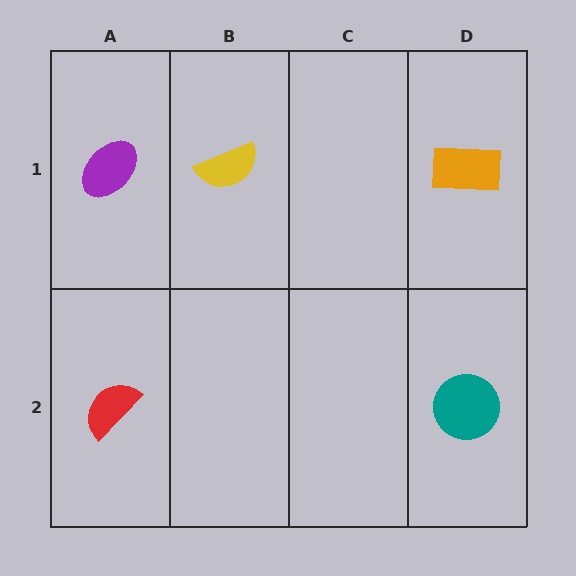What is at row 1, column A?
A purple ellipse.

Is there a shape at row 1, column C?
No, that cell is empty.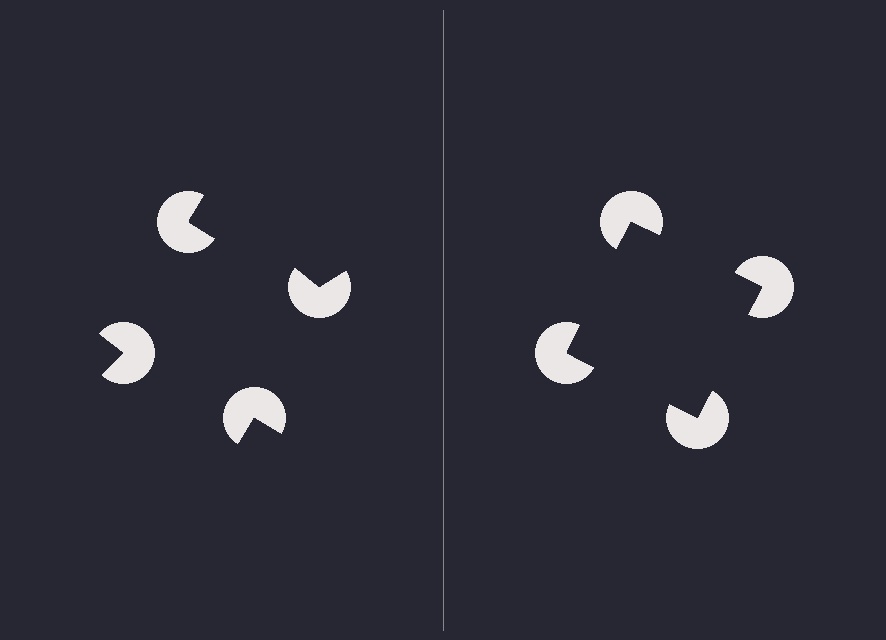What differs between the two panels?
The pac-man discs are positioned identically on both sides; only the wedge orientations differ. On the right they align to a square; on the left they are misaligned.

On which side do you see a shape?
An illusory square appears on the right side. On the left side the wedge cuts are rotated, so no coherent shape forms.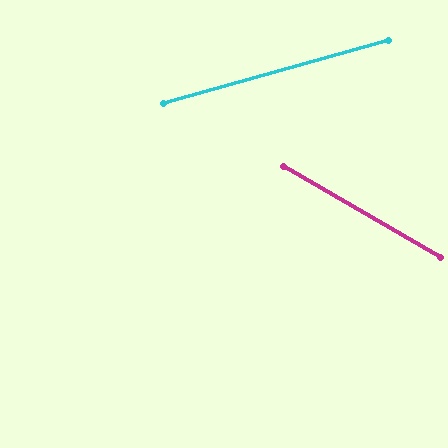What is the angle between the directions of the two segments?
Approximately 46 degrees.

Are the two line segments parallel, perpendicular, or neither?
Neither parallel nor perpendicular — they differ by about 46°.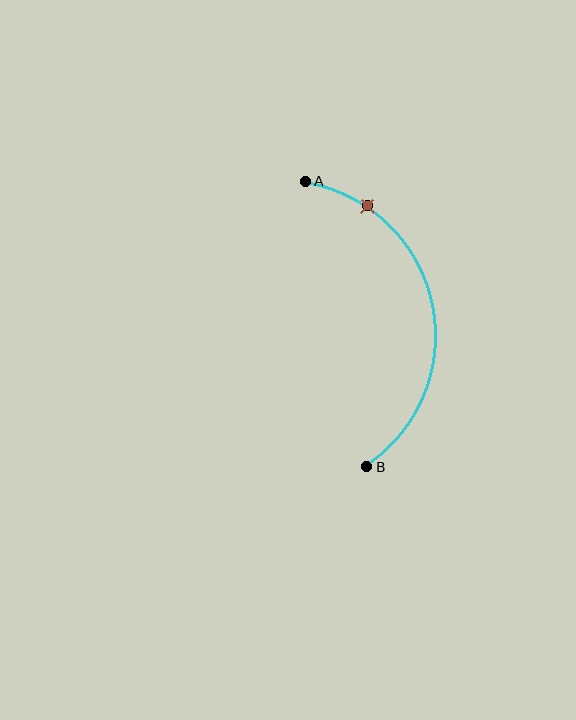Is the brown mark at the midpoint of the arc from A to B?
No. The brown mark lies on the arc but is closer to endpoint A. The arc midpoint would be at the point on the curve equidistant along the arc from both A and B.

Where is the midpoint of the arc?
The arc midpoint is the point on the curve farthest from the straight line joining A and B. It sits to the right of that line.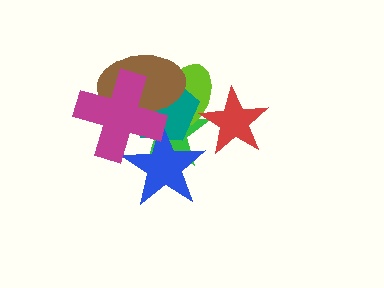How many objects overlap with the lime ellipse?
5 objects overlap with the lime ellipse.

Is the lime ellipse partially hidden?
Yes, it is partially covered by another shape.